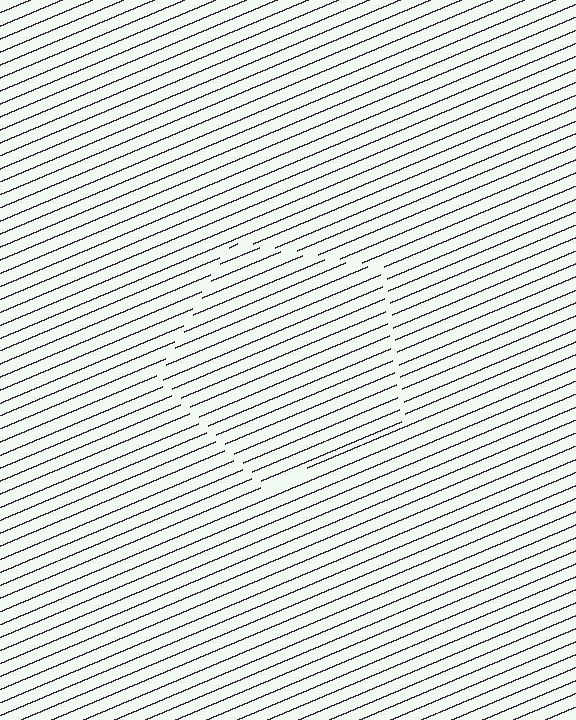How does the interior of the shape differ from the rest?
The interior of the shape contains the same grating, shifted by half a period — the contour is defined by the phase discontinuity where line-ends from the inner and outer gratings abut.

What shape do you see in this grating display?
An illusory pentagon. The interior of the shape contains the same grating, shifted by half a period — the contour is defined by the phase discontinuity where line-ends from the inner and outer gratings abut.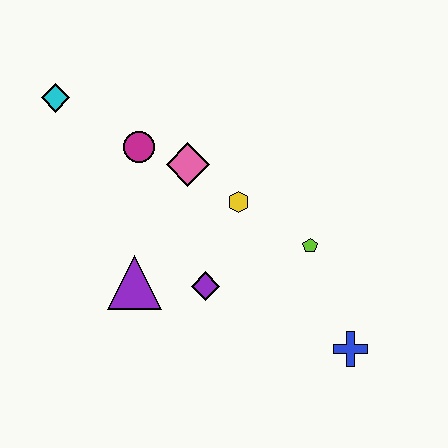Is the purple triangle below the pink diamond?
Yes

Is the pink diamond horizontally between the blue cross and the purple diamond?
No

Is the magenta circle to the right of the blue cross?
No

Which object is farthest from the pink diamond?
The blue cross is farthest from the pink diamond.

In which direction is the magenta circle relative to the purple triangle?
The magenta circle is above the purple triangle.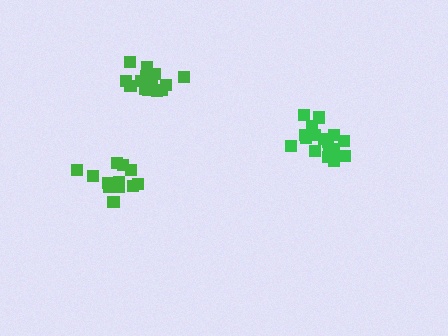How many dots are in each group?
Group 1: 15 dots, Group 2: 17 dots, Group 3: 13 dots (45 total).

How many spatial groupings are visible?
There are 3 spatial groupings.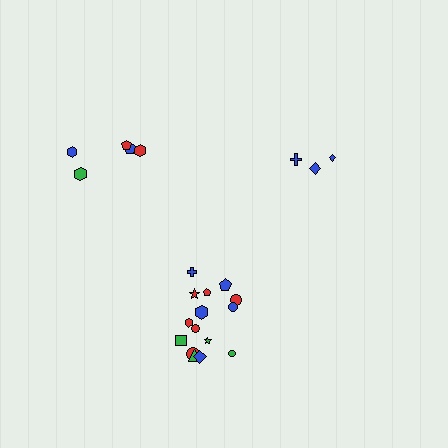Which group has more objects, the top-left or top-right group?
The top-left group.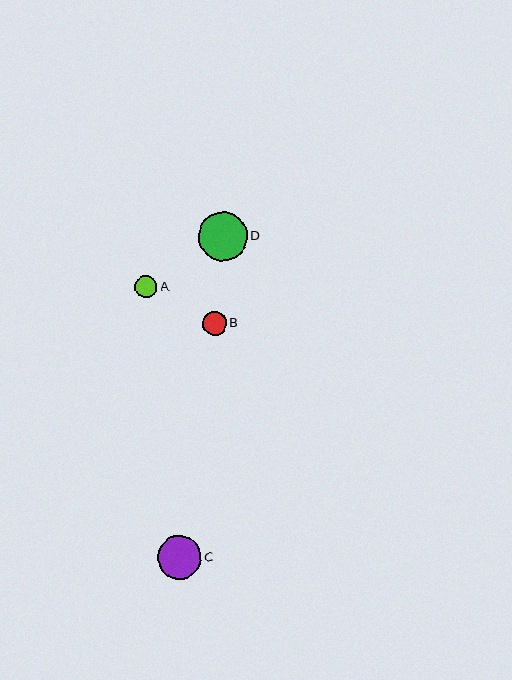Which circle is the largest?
Circle D is the largest with a size of approximately 49 pixels.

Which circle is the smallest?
Circle A is the smallest with a size of approximately 22 pixels.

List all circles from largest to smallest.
From largest to smallest: D, C, B, A.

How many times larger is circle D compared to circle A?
Circle D is approximately 2.2 times the size of circle A.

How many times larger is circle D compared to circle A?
Circle D is approximately 2.2 times the size of circle A.